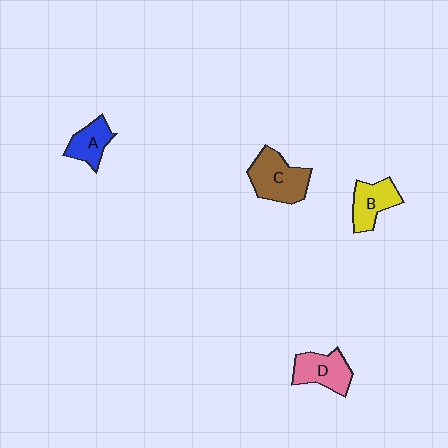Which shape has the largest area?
Shape C (brown).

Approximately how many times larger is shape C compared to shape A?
Approximately 1.6 times.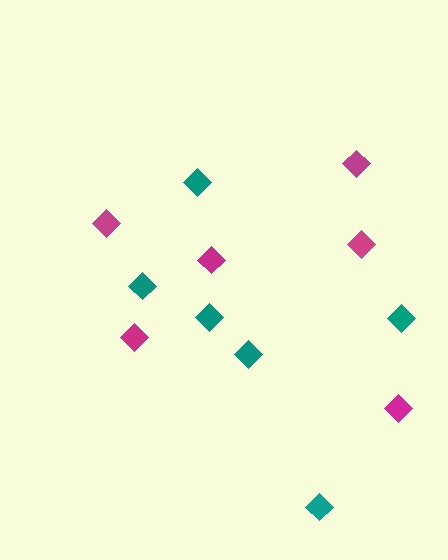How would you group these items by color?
There are 2 groups: one group of magenta diamonds (6) and one group of teal diamonds (6).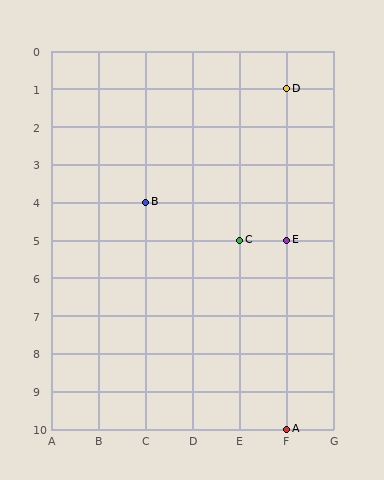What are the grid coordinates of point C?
Point C is at grid coordinates (E, 5).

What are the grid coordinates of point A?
Point A is at grid coordinates (F, 10).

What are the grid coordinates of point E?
Point E is at grid coordinates (F, 5).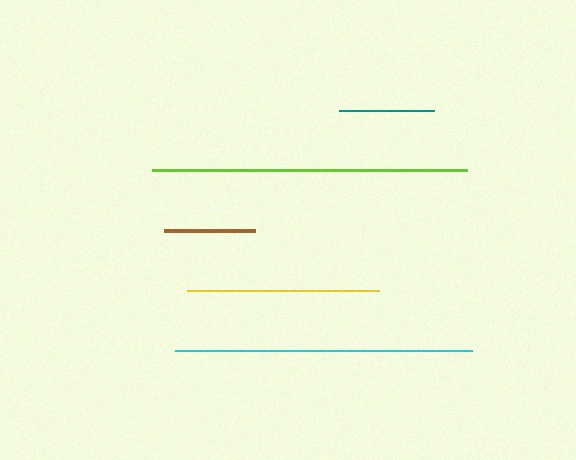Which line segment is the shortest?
The brown line is the shortest at approximately 91 pixels.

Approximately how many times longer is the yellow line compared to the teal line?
The yellow line is approximately 2.0 times the length of the teal line.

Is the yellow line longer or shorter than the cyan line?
The cyan line is longer than the yellow line.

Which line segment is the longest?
The lime line is the longest at approximately 315 pixels.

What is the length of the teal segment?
The teal segment is approximately 95 pixels long.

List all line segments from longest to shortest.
From longest to shortest: lime, cyan, yellow, teal, brown.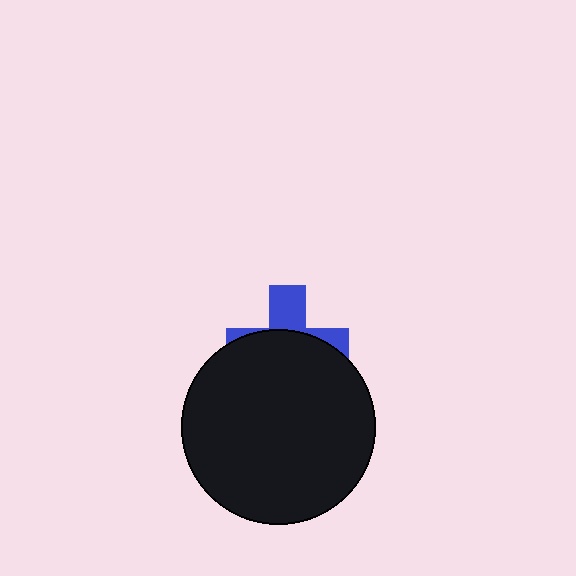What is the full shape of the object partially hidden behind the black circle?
The partially hidden object is a blue cross.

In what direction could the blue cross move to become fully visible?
The blue cross could move up. That would shift it out from behind the black circle entirely.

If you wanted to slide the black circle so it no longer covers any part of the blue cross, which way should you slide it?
Slide it down — that is the most direct way to separate the two shapes.